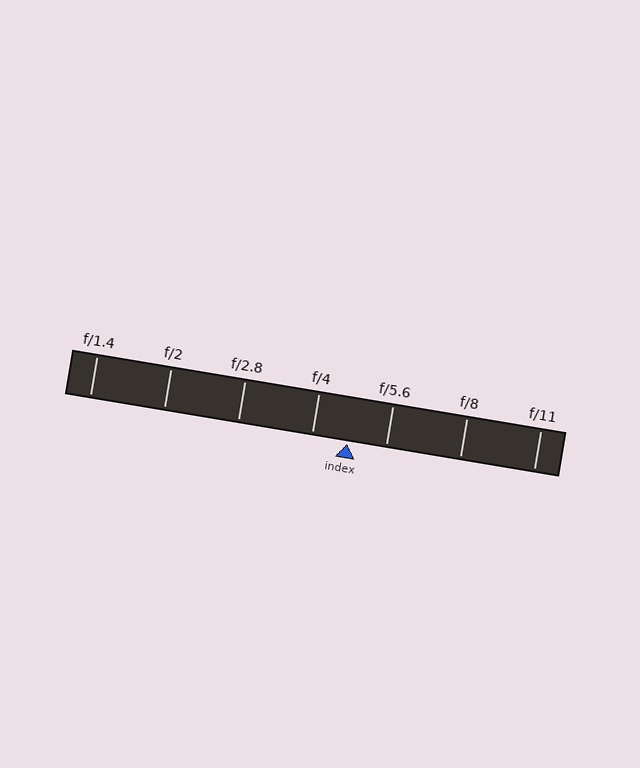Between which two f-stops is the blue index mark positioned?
The index mark is between f/4 and f/5.6.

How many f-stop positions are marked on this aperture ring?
There are 7 f-stop positions marked.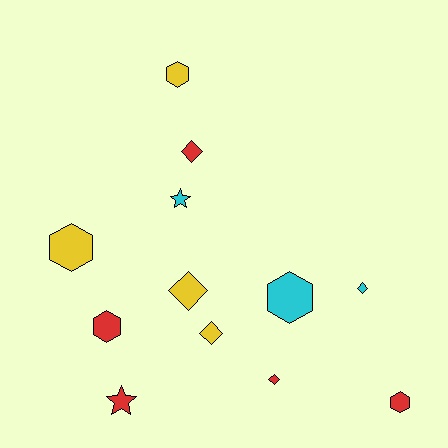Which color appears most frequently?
Red, with 5 objects.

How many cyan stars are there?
There is 1 cyan star.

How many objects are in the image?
There are 12 objects.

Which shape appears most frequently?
Hexagon, with 5 objects.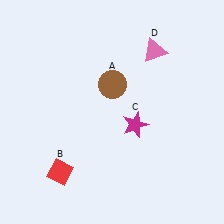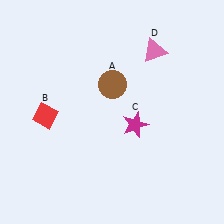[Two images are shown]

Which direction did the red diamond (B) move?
The red diamond (B) moved up.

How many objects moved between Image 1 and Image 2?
1 object moved between the two images.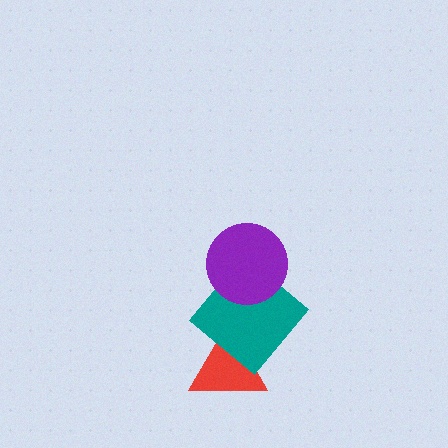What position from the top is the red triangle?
The red triangle is 3rd from the top.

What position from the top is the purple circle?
The purple circle is 1st from the top.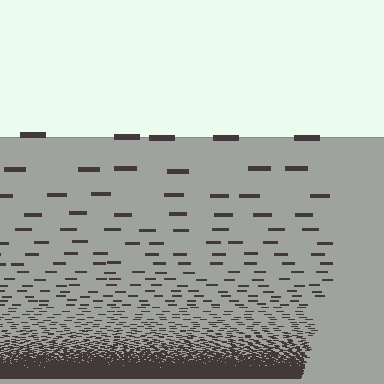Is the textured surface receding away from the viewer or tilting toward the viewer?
The surface appears to tilt toward the viewer. Texture elements get larger and sparser toward the top.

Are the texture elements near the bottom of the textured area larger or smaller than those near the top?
Smaller. The gradient is inverted — elements near the bottom are smaller and denser.